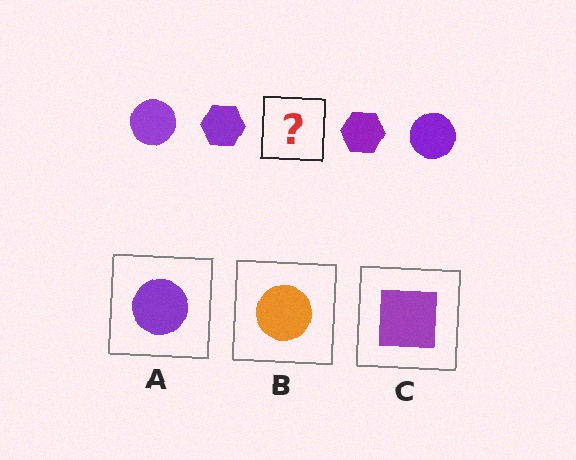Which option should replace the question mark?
Option A.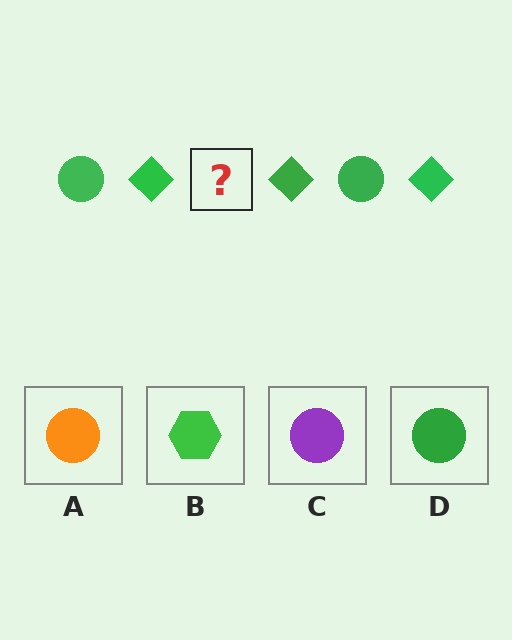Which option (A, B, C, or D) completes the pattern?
D.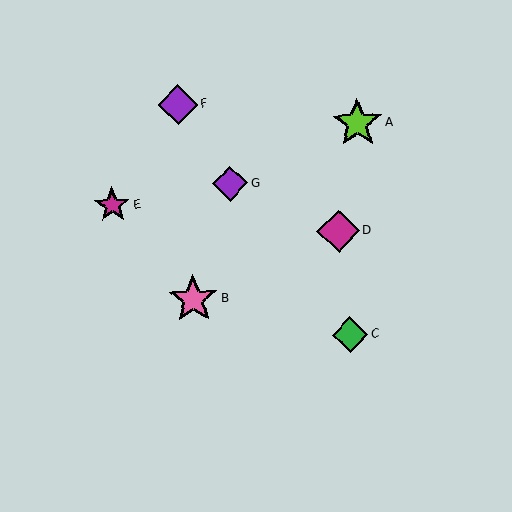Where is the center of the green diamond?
The center of the green diamond is at (350, 335).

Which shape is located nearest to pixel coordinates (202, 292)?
The pink star (labeled B) at (193, 299) is nearest to that location.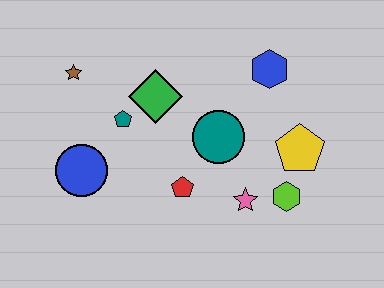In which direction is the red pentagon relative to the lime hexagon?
The red pentagon is to the left of the lime hexagon.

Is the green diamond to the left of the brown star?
No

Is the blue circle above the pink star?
Yes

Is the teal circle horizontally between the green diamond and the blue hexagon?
Yes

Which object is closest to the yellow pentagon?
The lime hexagon is closest to the yellow pentagon.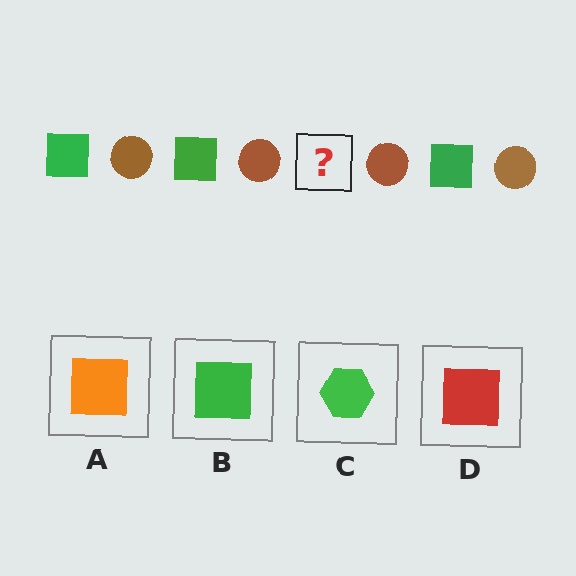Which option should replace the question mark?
Option B.